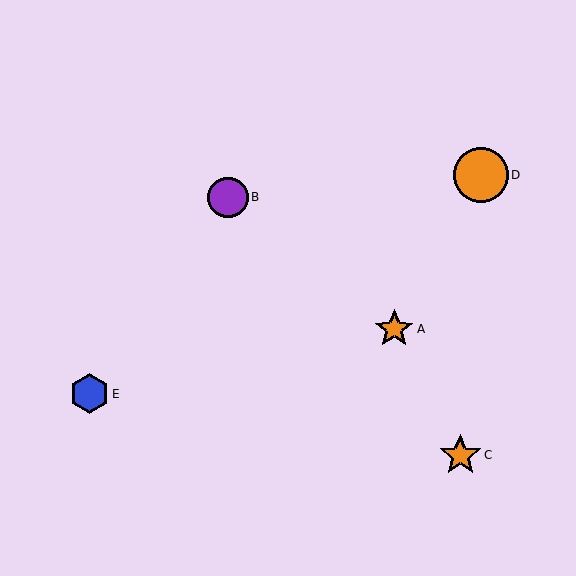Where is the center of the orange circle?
The center of the orange circle is at (481, 175).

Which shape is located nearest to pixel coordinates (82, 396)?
The blue hexagon (labeled E) at (89, 394) is nearest to that location.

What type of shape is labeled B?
Shape B is a purple circle.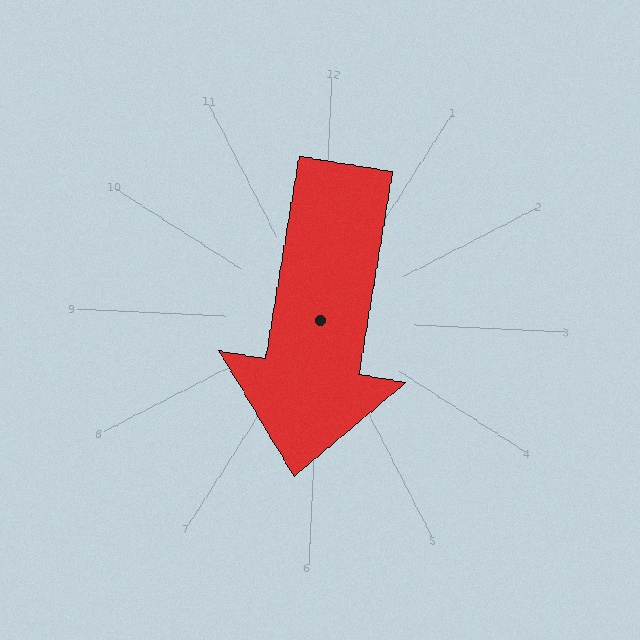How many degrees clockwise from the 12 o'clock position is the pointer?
Approximately 187 degrees.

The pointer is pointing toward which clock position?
Roughly 6 o'clock.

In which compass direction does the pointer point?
South.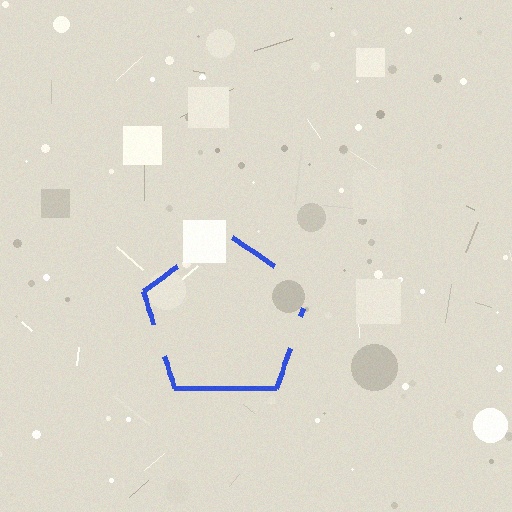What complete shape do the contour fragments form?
The contour fragments form a pentagon.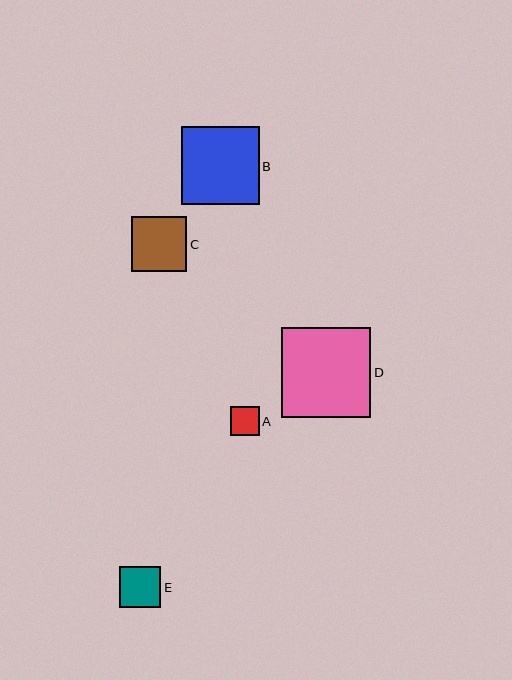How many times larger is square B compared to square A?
Square B is approximately 2.7 times the size of square A.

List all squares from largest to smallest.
From largest to smallest: D, B, C, E, A.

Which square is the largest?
Square D is the largest with a size of approximately 89 pixels.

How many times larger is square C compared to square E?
Square C is approximately 1.3 times the size of square E.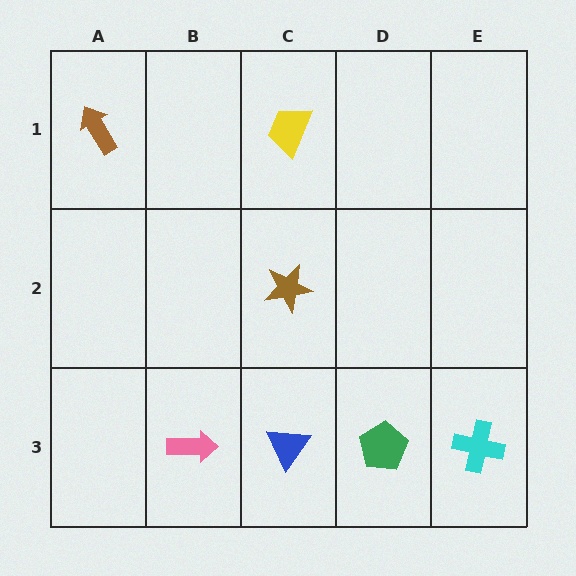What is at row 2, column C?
A brown star.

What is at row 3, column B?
A pink arrow.